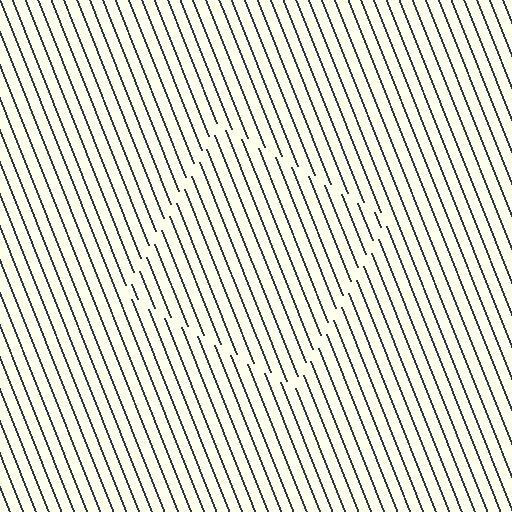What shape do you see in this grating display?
An illusory square. The interior of the shape contains the same grating, shifted by half a period — the contour is defined by the phase discontinuity where line-ends from the inner and outer gratings abut.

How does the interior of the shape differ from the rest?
The interior of the shape contains the same grating, shifted by half a period — the contour is defined by the phase discontinuity where line-ends from the inner and outer gratings abut.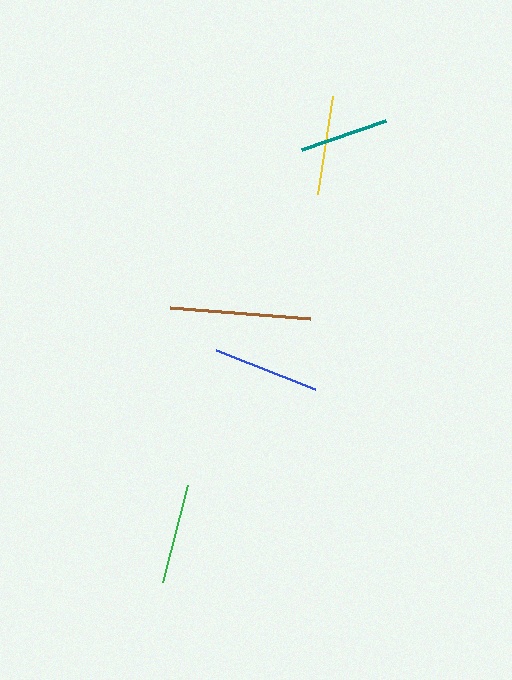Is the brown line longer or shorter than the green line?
The brown line is longer than the green line.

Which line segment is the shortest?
The teal line is the shortest at approximately 89 pixels.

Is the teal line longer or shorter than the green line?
The green line is longer than the teal line.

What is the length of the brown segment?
The brown segment is approximately 141 pixels long.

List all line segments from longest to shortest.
From longest to shortest: brown, blue, green, yellow, teal.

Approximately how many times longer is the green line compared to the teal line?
The green line is approximately 1.1 times the length of the teal line.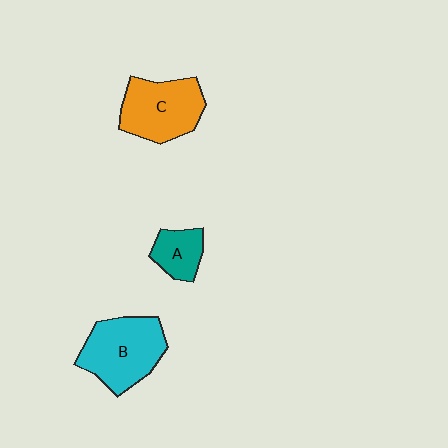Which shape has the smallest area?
Shape A (teal).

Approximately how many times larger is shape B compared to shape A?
Approximately 2.2 times.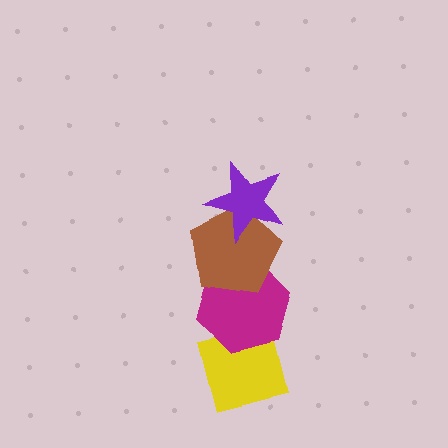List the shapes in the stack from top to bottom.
From top to bottom: the purple star, the brown pentagon, the magenta hexagon, the yellow square.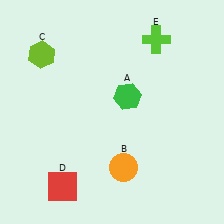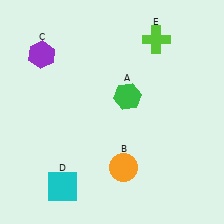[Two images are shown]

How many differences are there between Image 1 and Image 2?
There are 2 differences between the two images.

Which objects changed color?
C changed from lime to purple. D changed from red to cyan.